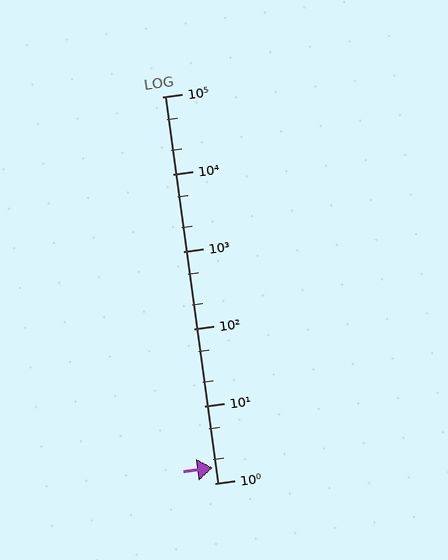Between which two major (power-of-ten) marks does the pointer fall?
The pointer is between 1 and 10.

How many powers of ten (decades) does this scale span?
The scale spans 5 decades, from 1 to 100000.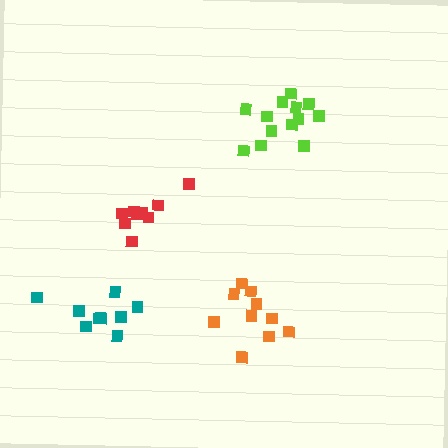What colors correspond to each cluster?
The clusters are colored: red, lime, orange, teal.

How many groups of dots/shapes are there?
There are 4 groups.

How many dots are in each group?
Group 1: 9 dots, Group 2: 13 dots, Group 3: 10 dots, Group 4: 9 dots (41 total).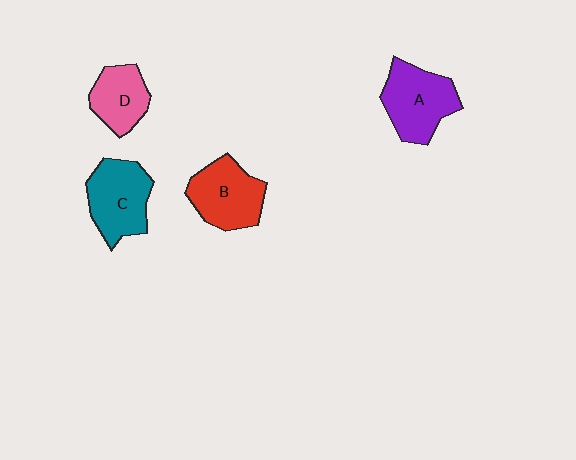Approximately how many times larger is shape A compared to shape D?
Approximately 1.4 times.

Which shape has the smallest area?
Shape D (pink).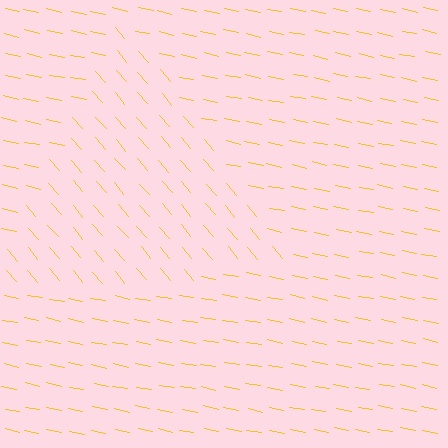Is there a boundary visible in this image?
Yes, there is a texture boundary formed by a change in line orientation.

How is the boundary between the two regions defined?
The boundary is defined purely by a change in line orientation (approximately 38 degrees difference). All lines are the same color and thickness.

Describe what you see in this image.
The image is filled with small yellow line segments. A triangle region in the image has lines oriented differently from the surrounding lines, creating a visible texture boundary.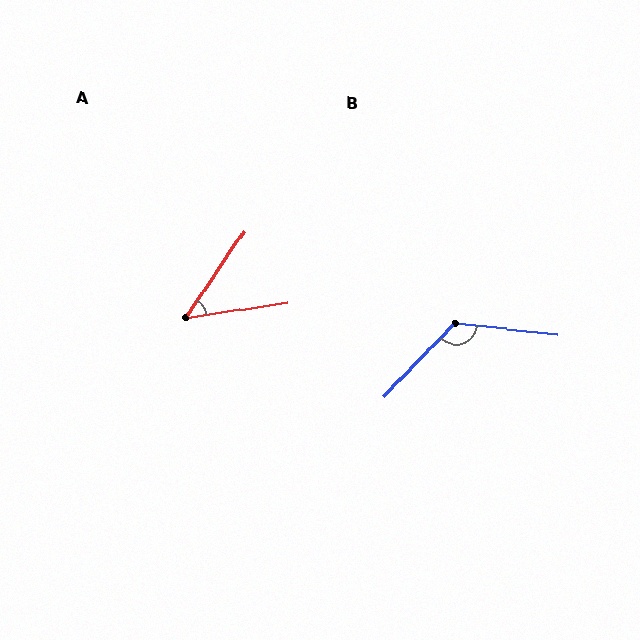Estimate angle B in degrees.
Approximately 127 degrees.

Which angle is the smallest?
A, at approximately 48 degrees.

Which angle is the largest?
B, at approximately 127 degrees.